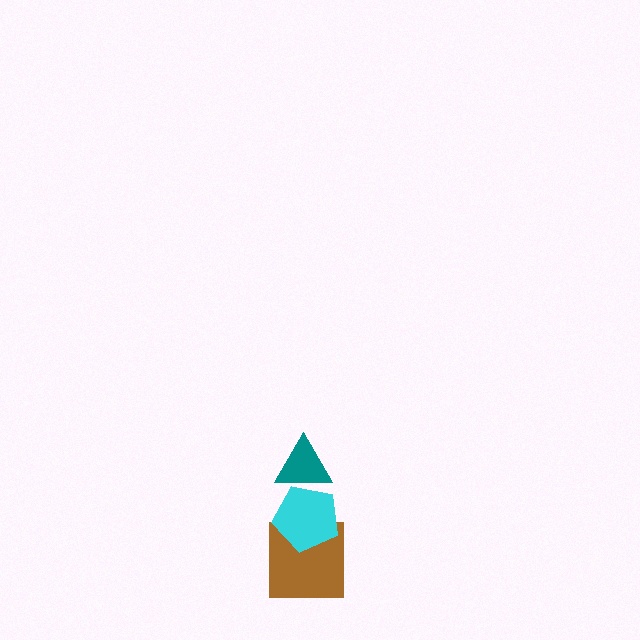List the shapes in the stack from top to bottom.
From top to bottom: the teal triangle, the cyan pentagon, the brown square.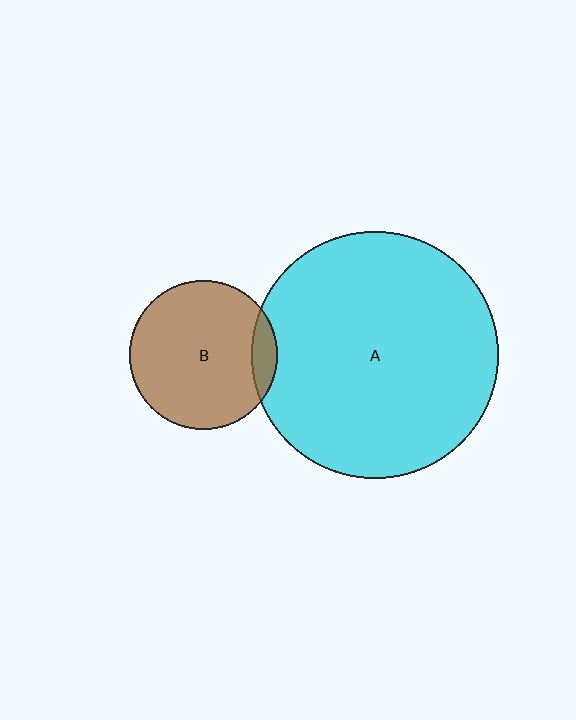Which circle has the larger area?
Circle A (cyan).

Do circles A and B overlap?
Yes.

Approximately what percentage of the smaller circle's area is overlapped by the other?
Approximately 10%.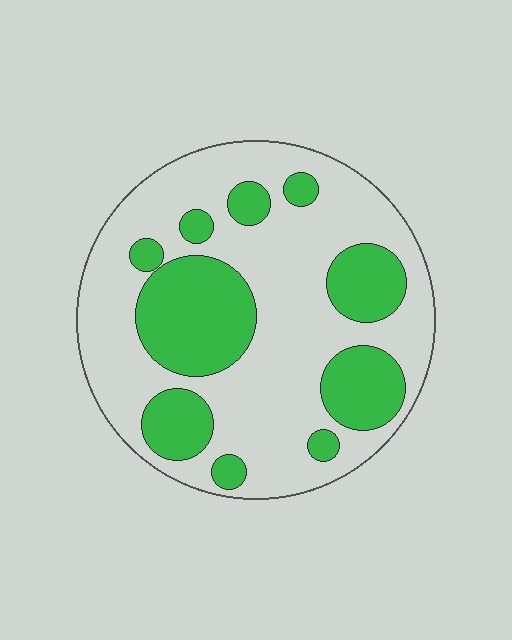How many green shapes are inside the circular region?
10.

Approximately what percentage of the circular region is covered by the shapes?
Approximately 30%.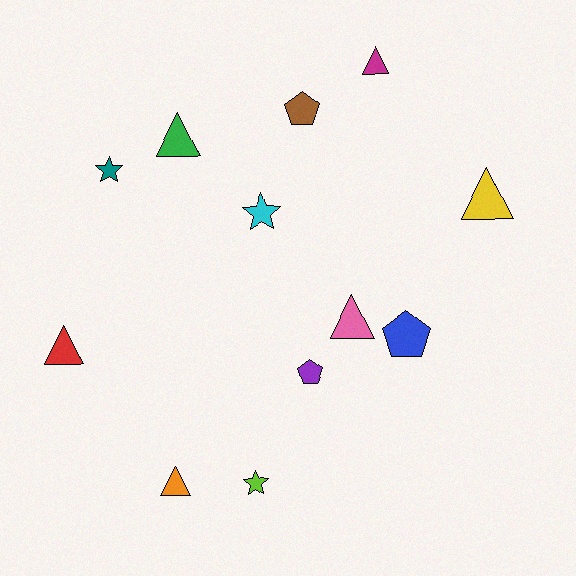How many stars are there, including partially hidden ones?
There are 3 stars.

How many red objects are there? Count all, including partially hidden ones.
There is 1 red object.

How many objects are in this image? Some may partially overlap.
There are 12 objects.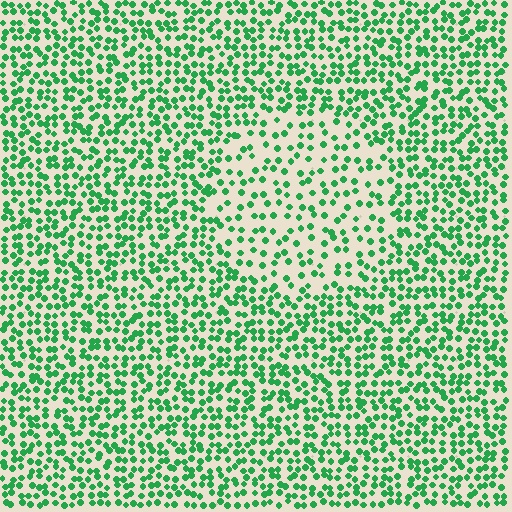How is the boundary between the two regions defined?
The boundary is defined by a change in element density (approximately 1.9x ratio). All elements are the same color, size, and shape.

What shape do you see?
I see a circle.